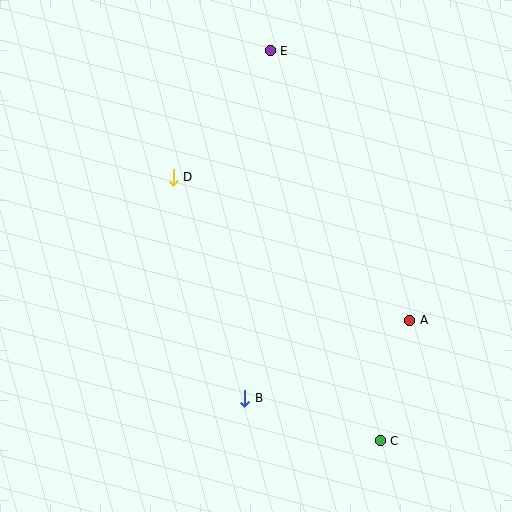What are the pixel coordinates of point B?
Point B is at (245, 398).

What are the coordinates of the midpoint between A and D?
The midpoint between A and D is at (292, 249).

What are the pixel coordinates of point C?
Point C is at (380, 441).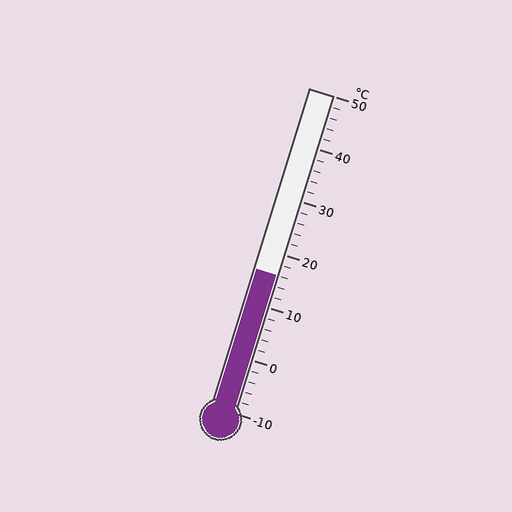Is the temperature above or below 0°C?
The temperature is above 0°C.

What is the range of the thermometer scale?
The thermometer scale ranges from -10°C to 50°C.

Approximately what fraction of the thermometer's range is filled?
The thermometer is filled to approximately 45% of its range.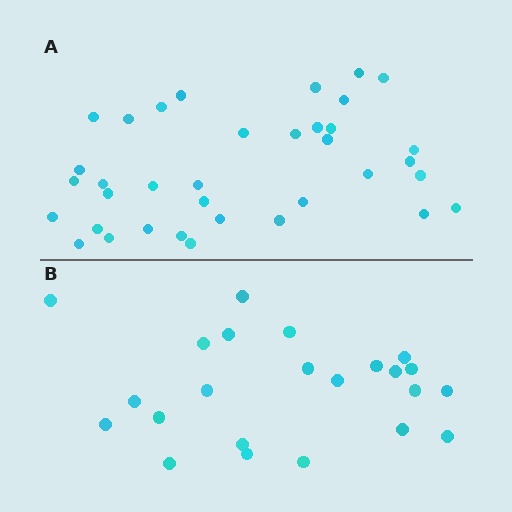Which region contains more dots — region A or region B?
Region A (the top region) has more dots.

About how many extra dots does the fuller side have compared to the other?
Region A has approximately 15 more dots than region B.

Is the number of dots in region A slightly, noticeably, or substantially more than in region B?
Region A has substantially more. The ratio is roughly 1.6 to 1.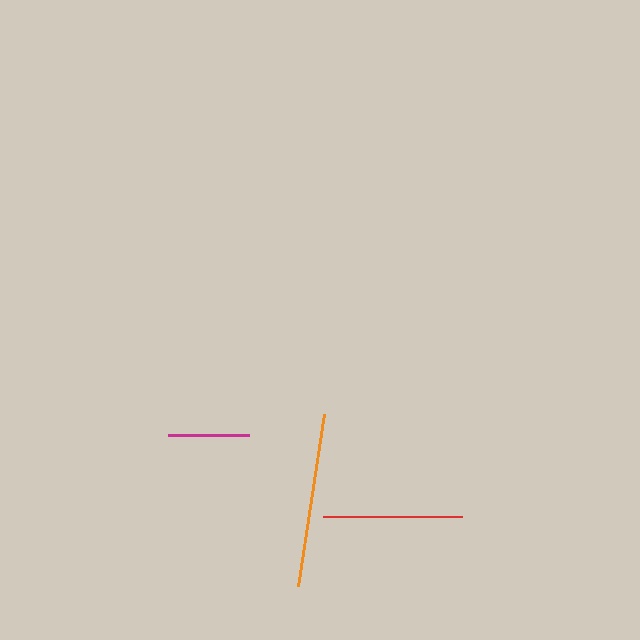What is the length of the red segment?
The red segment is approximately 139 pixels long.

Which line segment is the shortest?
The magenta line is the shortest at approximately 80 pixels.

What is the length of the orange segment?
The orange segment is approximately 174 pixels long.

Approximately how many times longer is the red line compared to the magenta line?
The red line is approximately 1.7 times the length of the magenta line.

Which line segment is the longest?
The orange line is the longest at approximately 174 pixels.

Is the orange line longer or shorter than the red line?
The orange line is longer than the red line.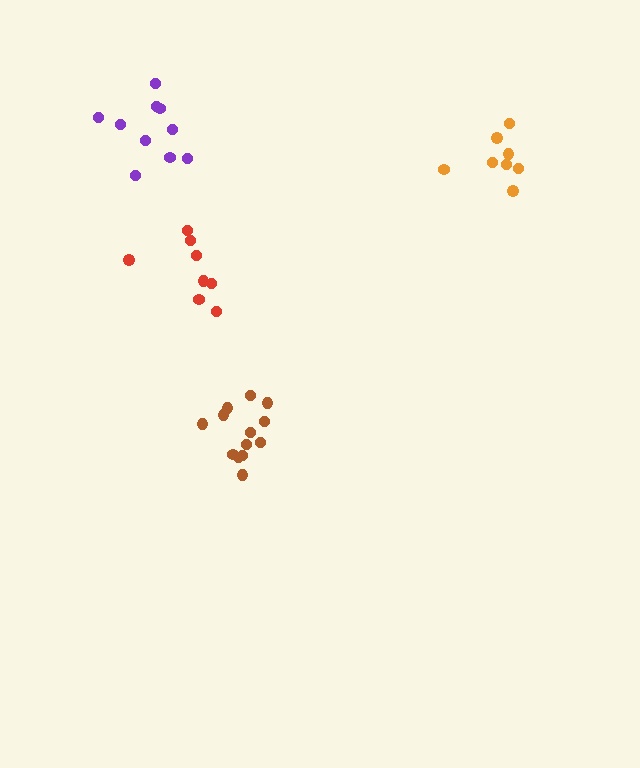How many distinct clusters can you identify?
There are 4 distinct clusters.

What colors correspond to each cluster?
The clusters are colored: red, brown, purple, orange.